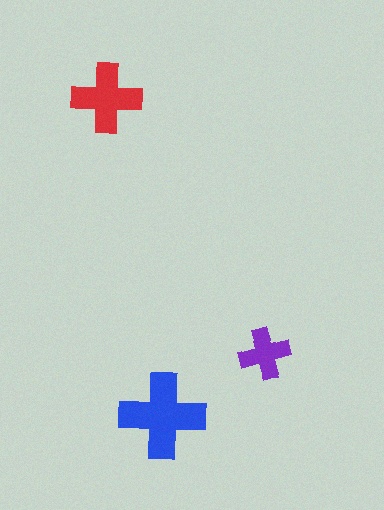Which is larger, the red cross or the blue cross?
The blue one.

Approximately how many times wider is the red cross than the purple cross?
About 1.5 times wider.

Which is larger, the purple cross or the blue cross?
The blue one.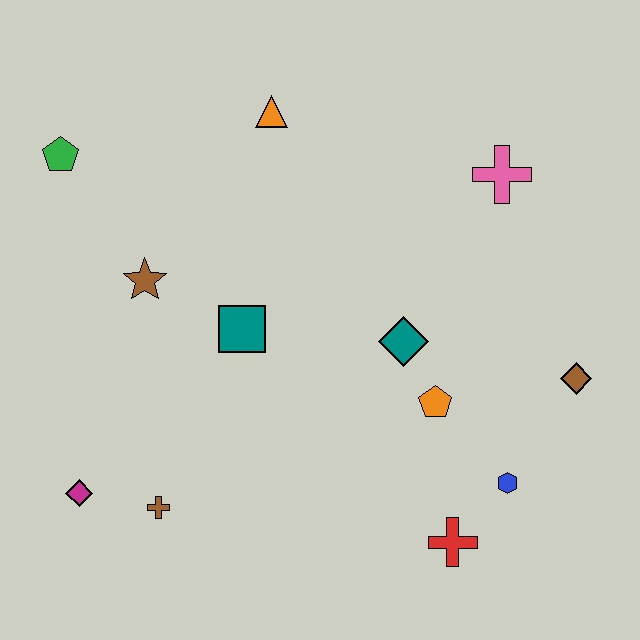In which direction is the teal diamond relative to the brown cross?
The teal diamond is to the right of the brown cross.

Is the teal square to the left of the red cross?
Yes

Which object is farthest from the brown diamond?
The green pentagon is farthest from the brown diamond.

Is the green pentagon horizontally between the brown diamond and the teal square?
No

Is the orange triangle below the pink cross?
No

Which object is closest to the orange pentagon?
The teal diamond is closest to the orange pentagon.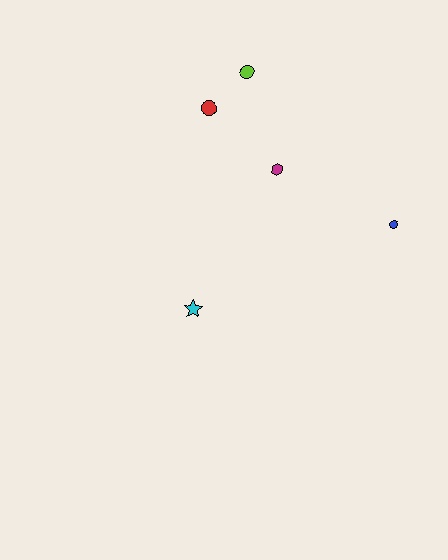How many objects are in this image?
There are 5 objects.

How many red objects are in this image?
There is 1 red object.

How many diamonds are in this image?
There are no diamonds.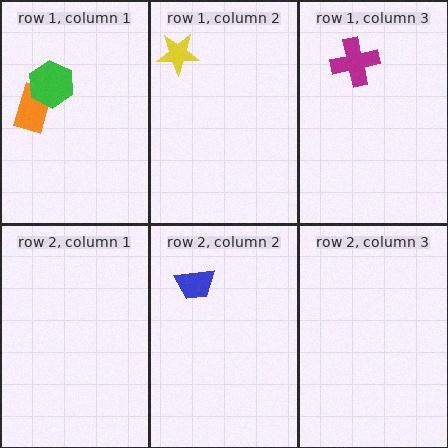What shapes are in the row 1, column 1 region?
The orange rectangle, the green hexagon.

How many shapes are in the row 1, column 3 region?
1.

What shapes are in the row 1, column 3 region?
The magenta cross.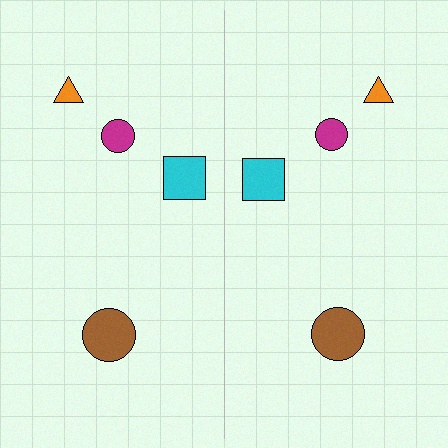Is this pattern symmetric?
Yes, this pattern has bilateral (reflection) symmetry.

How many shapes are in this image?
There are 8 shapes in this image.